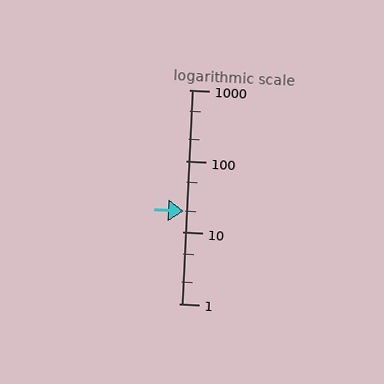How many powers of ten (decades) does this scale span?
The scale spans 3 decades, from 1 to 1000.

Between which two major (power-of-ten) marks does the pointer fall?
The pointer is between 10 and 100.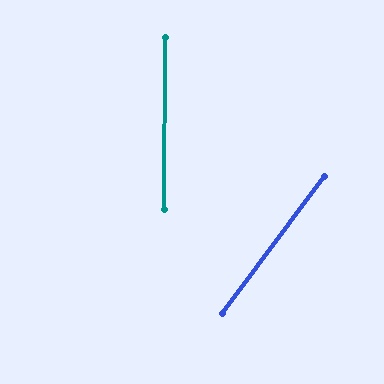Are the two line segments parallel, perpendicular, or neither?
Neither parallel nor perpendicular — they differ by about 37°.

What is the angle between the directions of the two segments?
Approximately 37 degrees.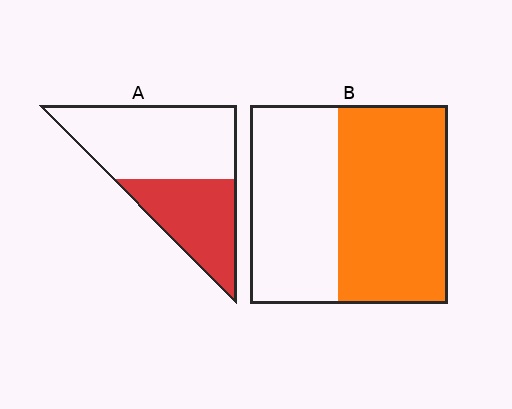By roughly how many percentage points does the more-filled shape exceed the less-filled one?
By roughly 15 percentage points (B over A).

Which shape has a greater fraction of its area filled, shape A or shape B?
Shape B.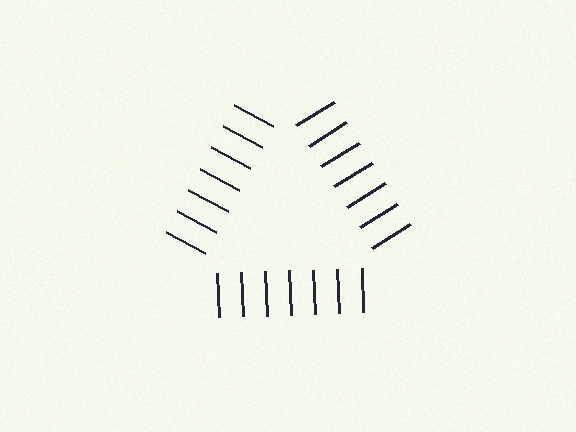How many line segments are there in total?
21 — 7 along each of the 3 edges.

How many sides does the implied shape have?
3 sides — the line-ends trace a triangle.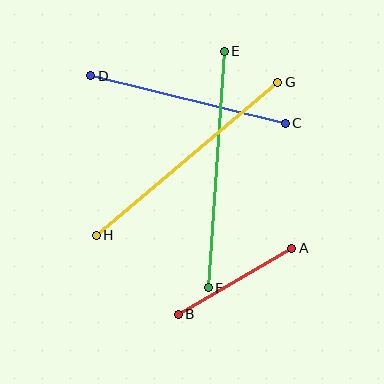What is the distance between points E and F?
The distance is approximately 237 pixels.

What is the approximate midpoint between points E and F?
The midpoint is at approximately (216, 170) pixels.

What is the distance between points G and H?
The distance is approximately 238 pixels.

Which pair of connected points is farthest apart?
Points G and H are farthest apart.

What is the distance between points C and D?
The distance is approximately 201 pixels.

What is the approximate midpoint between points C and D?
The midpoint is at approximately (188, 99) pixels.